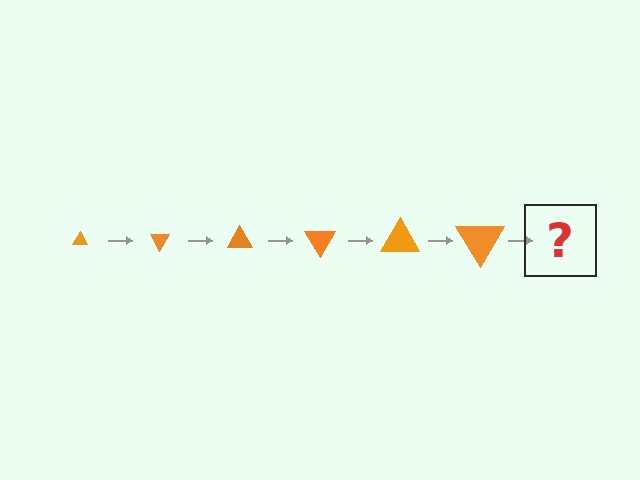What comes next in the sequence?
The next element should be a triangle, larger than the previous one and rotated 360 degrees from the start.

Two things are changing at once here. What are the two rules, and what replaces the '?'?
The two rules are that the triangle grows larger each step and it rotates 60 degrees each step. The '?' should be a triangle, larger than the previous one and rotated 360 degrees from the start.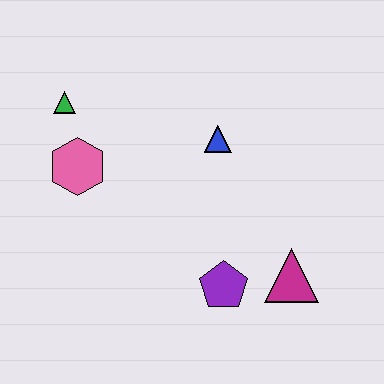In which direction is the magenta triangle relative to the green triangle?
The magenta triangle is to the right of the green triangle.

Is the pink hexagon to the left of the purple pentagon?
Yes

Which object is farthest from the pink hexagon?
The magenta triangle is farthest from the pink hexagon.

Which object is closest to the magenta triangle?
The purple pentagon is closest to the magenta triangle.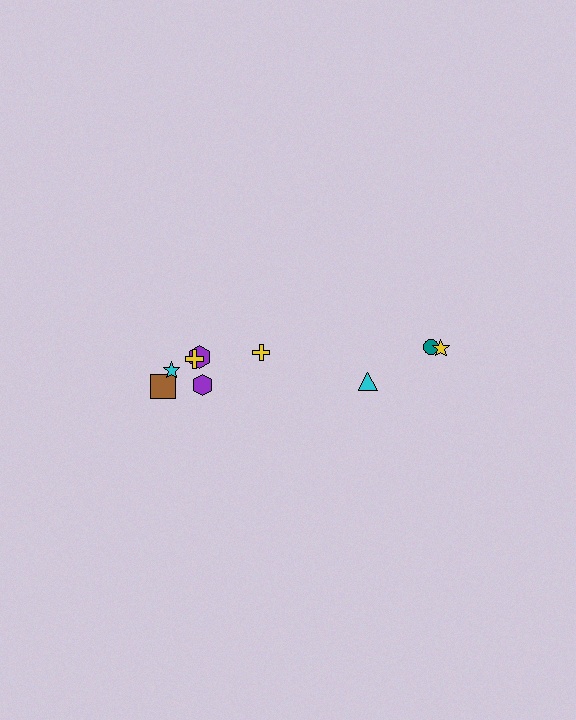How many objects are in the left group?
There are 6 objects.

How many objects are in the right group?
There are 3 objects.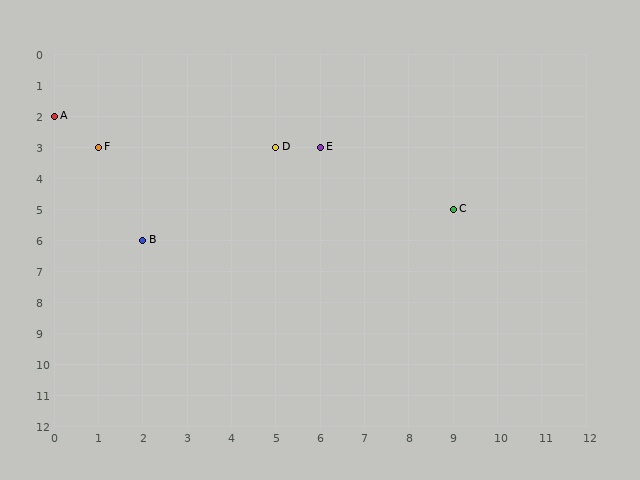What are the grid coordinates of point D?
Point D is at grid coordinates (5, 3).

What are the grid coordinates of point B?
Point B is at grid coordinates (2, 6).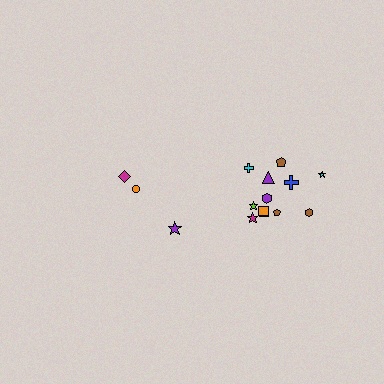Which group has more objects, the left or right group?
The right group.